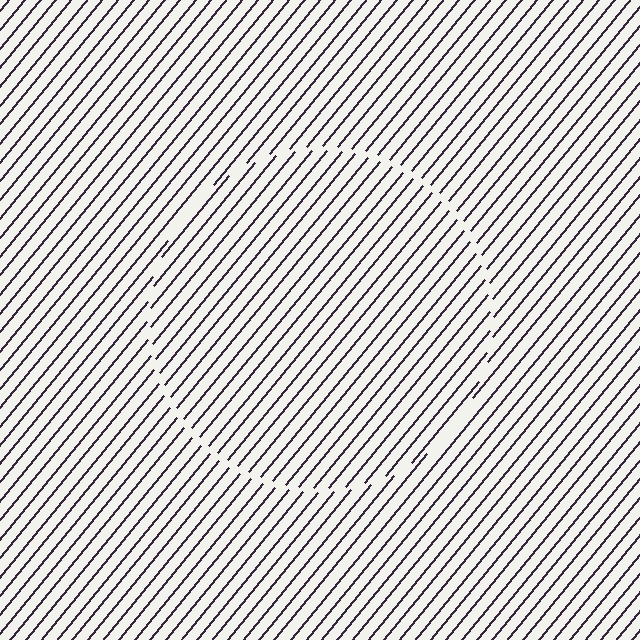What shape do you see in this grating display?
An illusory circle. The interior of the shape contains the same grating, shifted by half a period — the contour is defined by the phase discontinuity where line-ends from the inner and outer gratings abut.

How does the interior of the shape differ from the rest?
The interior of the shape contains the same grating, shifted by half a period — the contour is defined by the phase discontinuity where line-ends from the inner and outer gratings abut.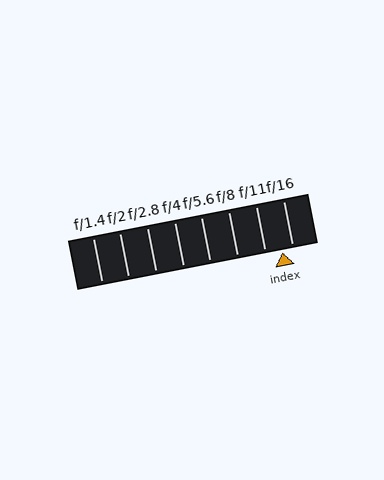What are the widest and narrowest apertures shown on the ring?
The widest aperture shown is f/1.4 and the narrowest is f/16.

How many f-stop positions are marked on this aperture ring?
There are 8 f-stop positions marked.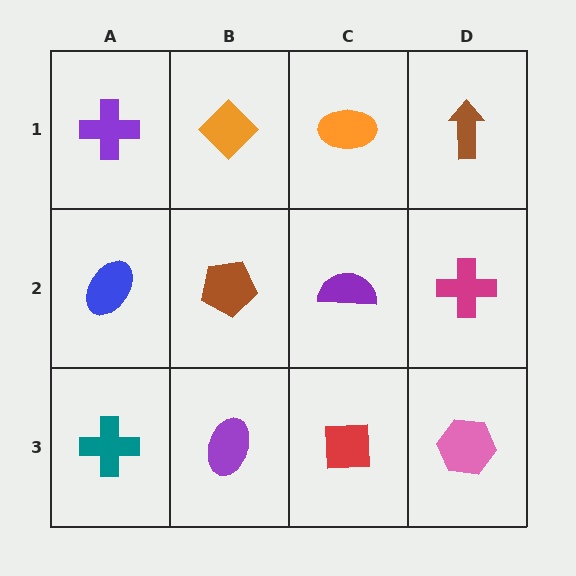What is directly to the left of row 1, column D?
An orange ellipse.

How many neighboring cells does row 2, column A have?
3.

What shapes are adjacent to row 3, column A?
A blue ellipse (row 2, column A), a purple ellipse (row 3, column B).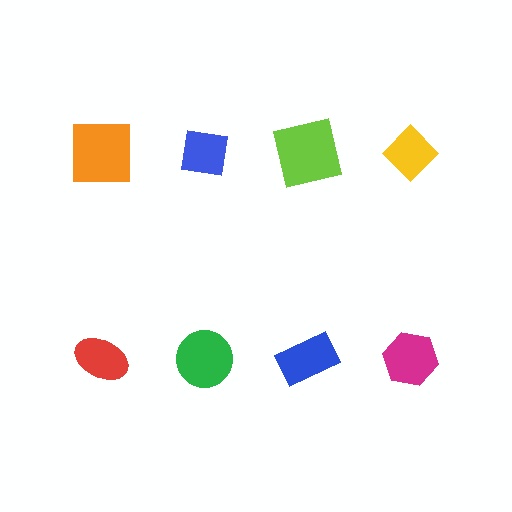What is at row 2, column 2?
A green circle.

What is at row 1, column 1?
An orange square.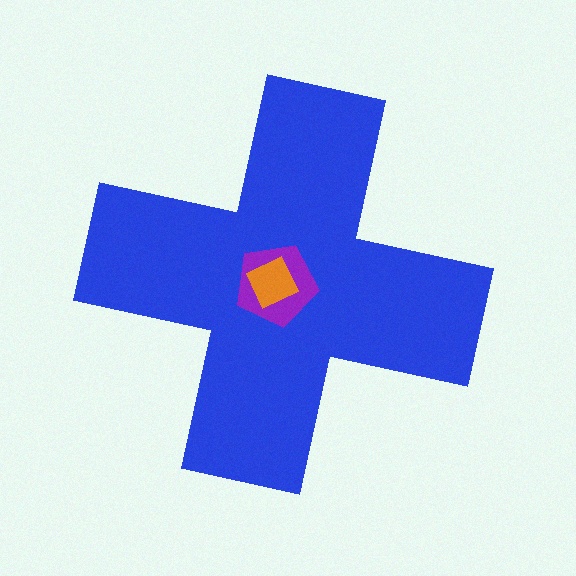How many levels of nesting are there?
3.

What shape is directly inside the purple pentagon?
The orange square.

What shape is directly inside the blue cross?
The purple pentagon.